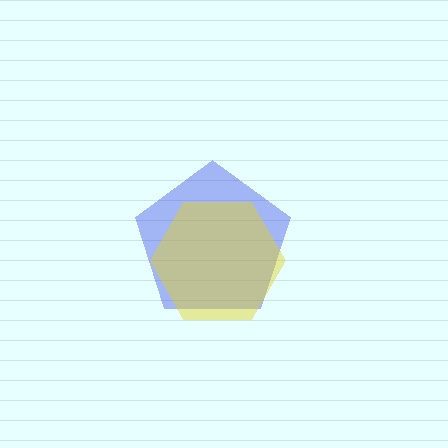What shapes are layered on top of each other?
The layered shapes are: a blue pentagon, a yellow hexagon.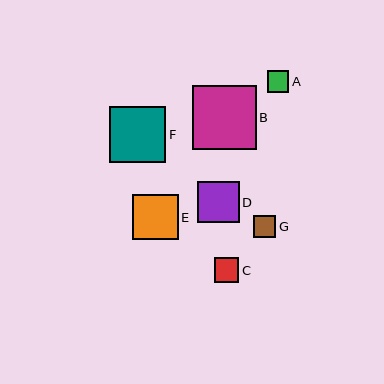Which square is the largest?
Square B is the largest with a size of approximately 64 pixels.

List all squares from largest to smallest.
From largest to smallest: B, F, E, D, C, G, A.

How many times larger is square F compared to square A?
Square F is approximately 2.6 times the size of square A.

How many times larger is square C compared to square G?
Square C is approximately 1.1 times the size of square G.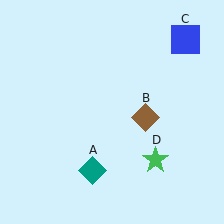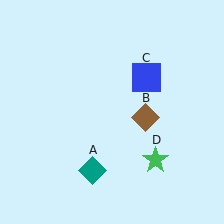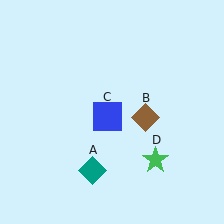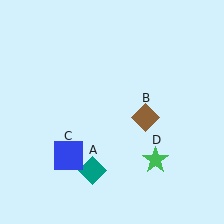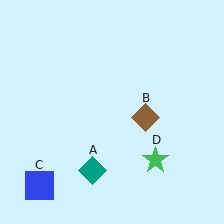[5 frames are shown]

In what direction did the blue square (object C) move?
The blue square (object C) moved down and to the left.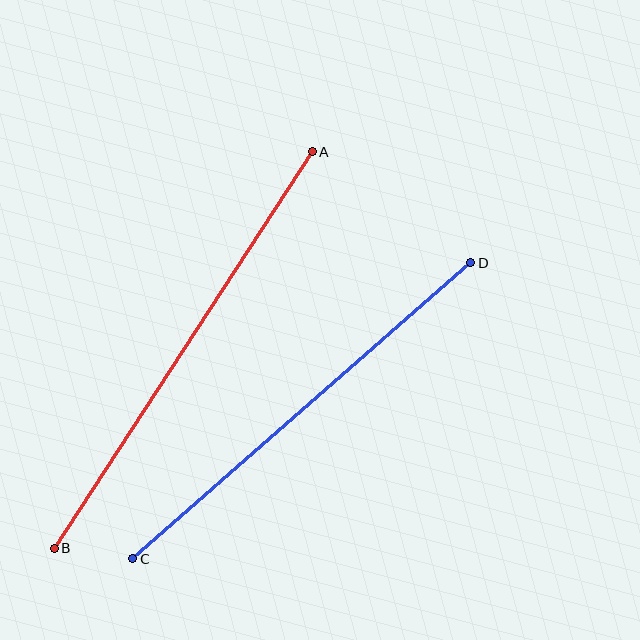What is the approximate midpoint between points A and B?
The midpoint is at approximately (183, 350) pixels.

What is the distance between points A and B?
The distance is approximately 473 pixels.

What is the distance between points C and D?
The distance is approximately 450 pixels.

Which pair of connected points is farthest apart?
Points A and B are farthest apart.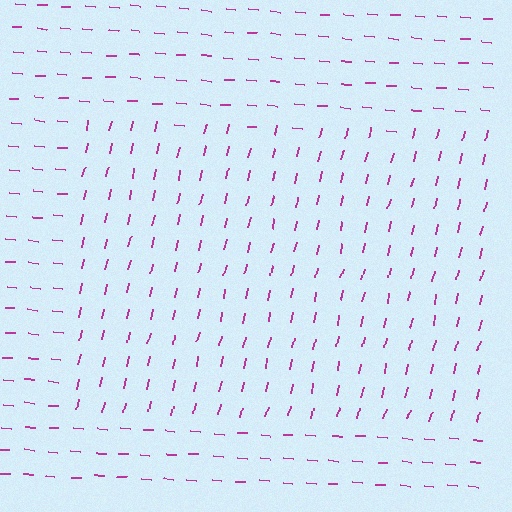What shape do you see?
I see a rectangle.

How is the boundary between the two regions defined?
The boundary is defined purely by a change in line orientation (approximately 82 degrees difference). All lines are the same color and thickness.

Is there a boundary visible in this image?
Yes, there is a texture boundary formed by a change in line orientation.